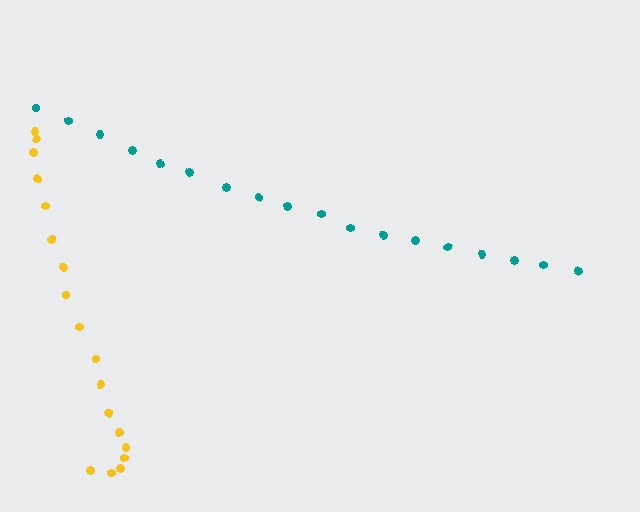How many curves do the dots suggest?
There are 2 distinct paths.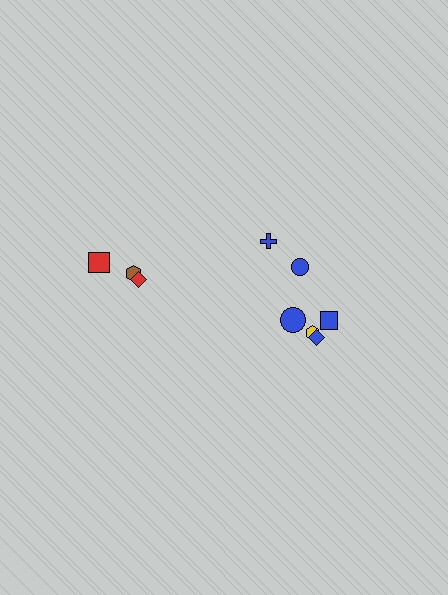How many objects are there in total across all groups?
There are 9 objects.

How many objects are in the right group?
There are 6 objects.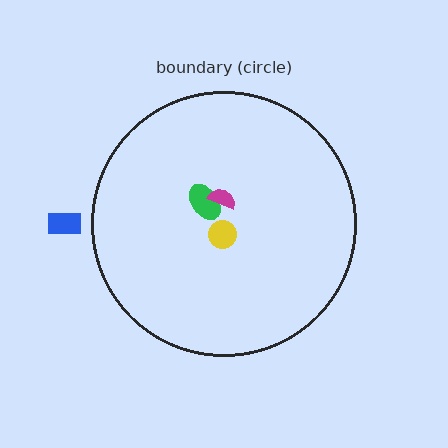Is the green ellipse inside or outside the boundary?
Inside.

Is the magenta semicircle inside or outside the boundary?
Inside.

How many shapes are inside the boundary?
3 inside, 1 outside.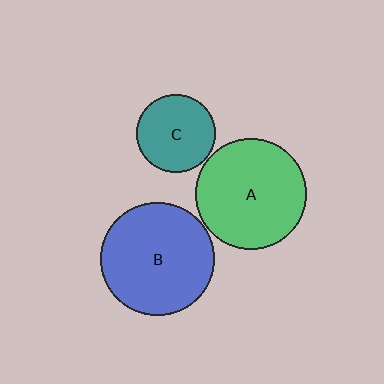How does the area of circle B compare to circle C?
Approximately 2.1 times.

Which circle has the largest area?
Circle B (blue).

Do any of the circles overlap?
No, none of the circles overlap.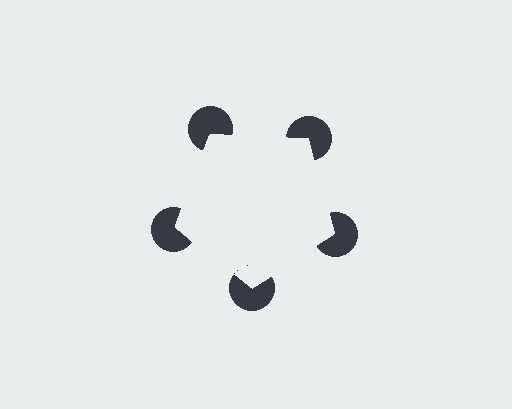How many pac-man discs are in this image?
There are 5 — one at each vertex of the illusory pentagon.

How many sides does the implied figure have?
5 sides.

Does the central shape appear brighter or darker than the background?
It typically appears slightly brighter than the background, even though no actual brightness change is drawn.